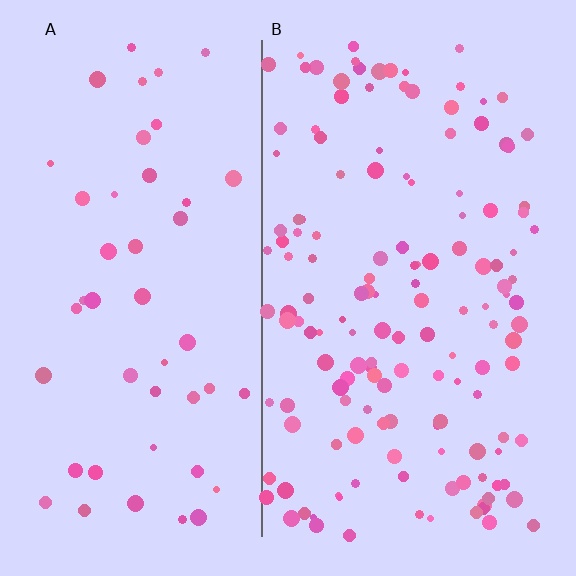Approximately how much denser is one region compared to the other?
Approximately 3.0× — region B over region A.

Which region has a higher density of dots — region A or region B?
B (the right).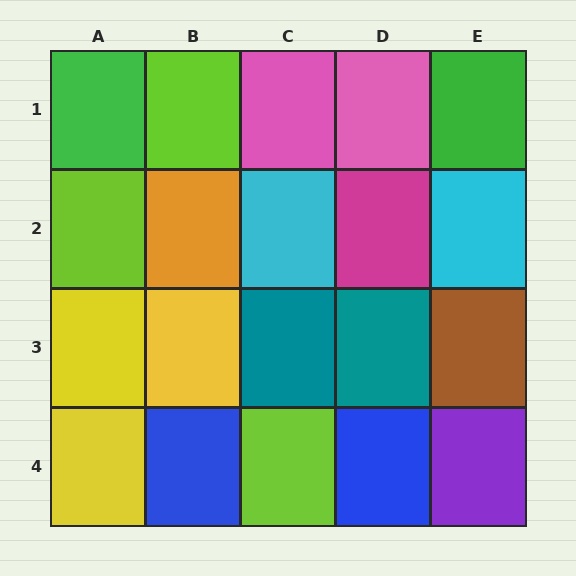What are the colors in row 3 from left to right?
Yellow, yellow, teal, teal, brown.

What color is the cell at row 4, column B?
Blue.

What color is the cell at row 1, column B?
Lime.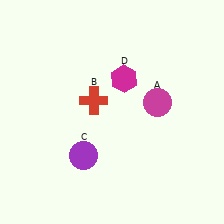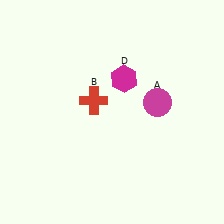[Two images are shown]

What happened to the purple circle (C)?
The purple circle (C) was removed in Image 2. It was in the bottom-left area of Image 1.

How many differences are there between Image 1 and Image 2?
There is 1 difference between the two images.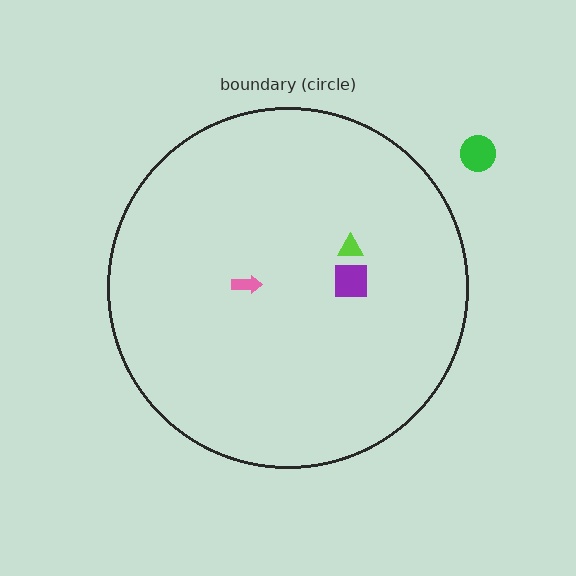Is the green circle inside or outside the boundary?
Outside.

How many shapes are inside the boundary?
3 inside, 1 outside.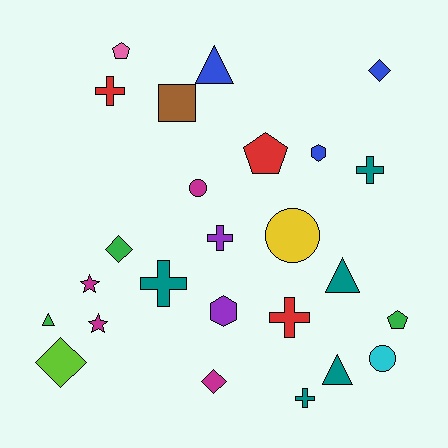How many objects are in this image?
There are 25 objects.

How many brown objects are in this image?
There is 1 brown object.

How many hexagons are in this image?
There are 2 hexagons.